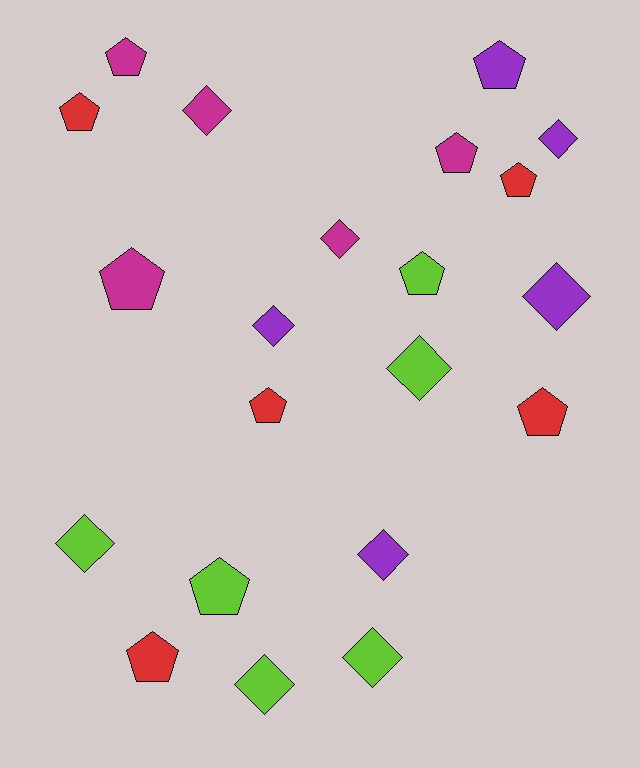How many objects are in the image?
There are 21 objects.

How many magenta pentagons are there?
There are 3 magenta pentagons.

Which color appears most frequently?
Lime, with 6 objects.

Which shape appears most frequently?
Pentagon, with 11 objects.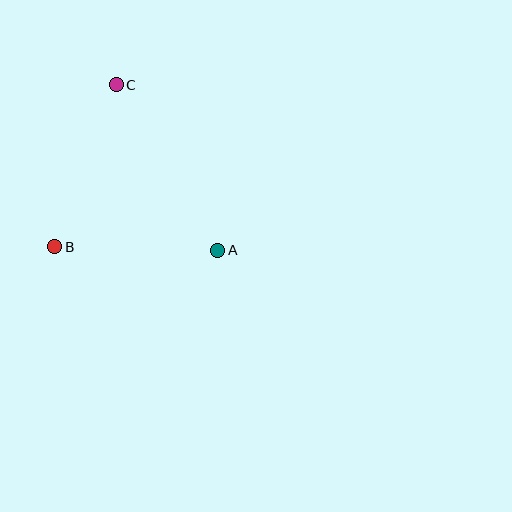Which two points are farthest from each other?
Points A and C are farthest from each other.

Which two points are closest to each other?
Points A and B are closest to each other.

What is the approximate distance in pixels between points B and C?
The distance between B and C is approximately 173 pixels.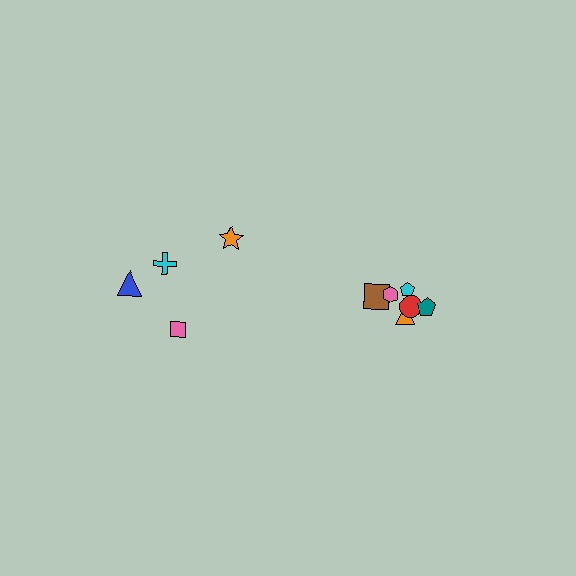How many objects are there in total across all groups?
There are 10 objects.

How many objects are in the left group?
There are 4 objects.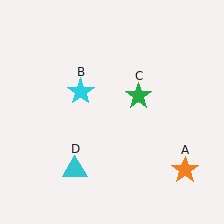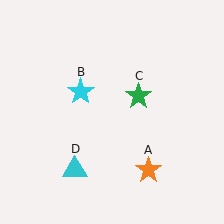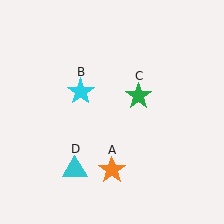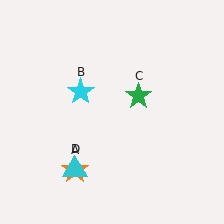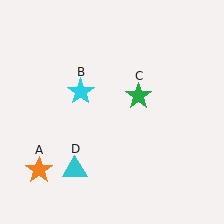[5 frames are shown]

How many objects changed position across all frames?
1 object changed position: orange star (object A).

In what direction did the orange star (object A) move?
The orange star (object A) moved left.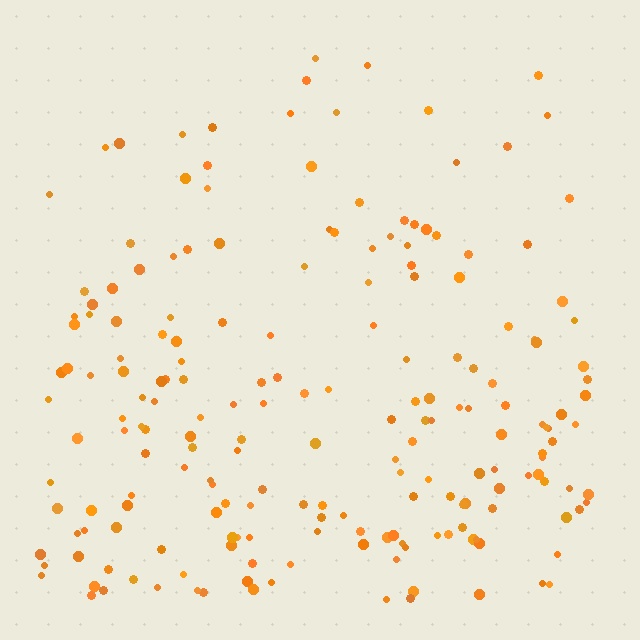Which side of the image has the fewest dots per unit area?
The top.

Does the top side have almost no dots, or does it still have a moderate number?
Still a moderate number, just noticeably fewer than the bottom.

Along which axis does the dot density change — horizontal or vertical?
Vertical.